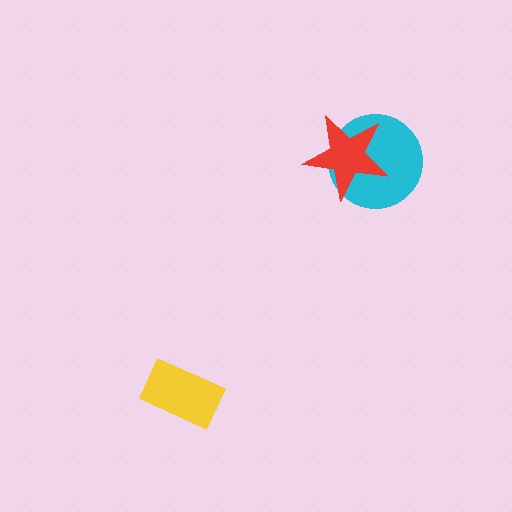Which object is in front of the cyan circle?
The red star is in front of the cyan circle.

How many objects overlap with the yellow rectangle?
0 objects overlap with the yellow rectangle.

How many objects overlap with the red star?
1 object overlaps with the red star.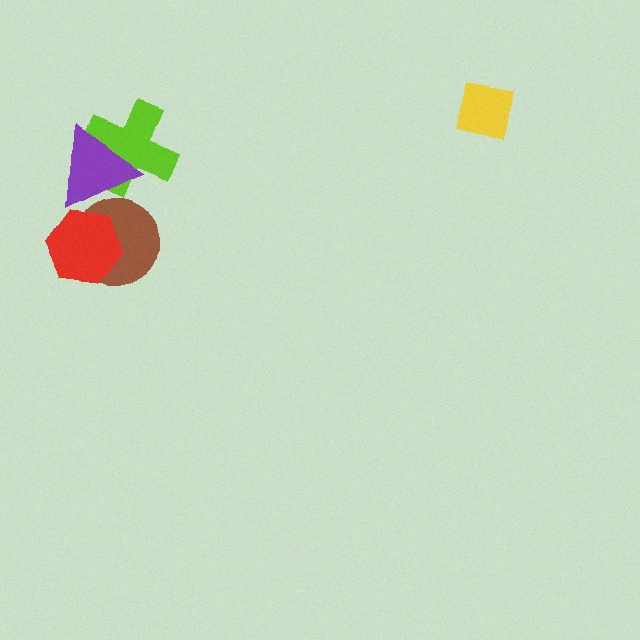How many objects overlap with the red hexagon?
2 objects overlap with the red hexagon.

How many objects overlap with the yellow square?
0 objects overlap with the yellow square.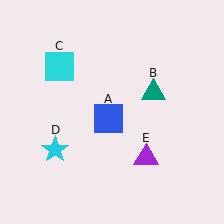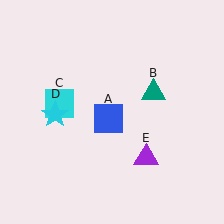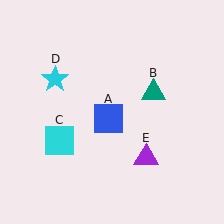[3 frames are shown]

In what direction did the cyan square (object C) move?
The cyan square (object C) moved down.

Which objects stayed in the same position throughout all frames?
Blue square (object A) and teal triangle (object B) and purple triangle (object E) remained stationary.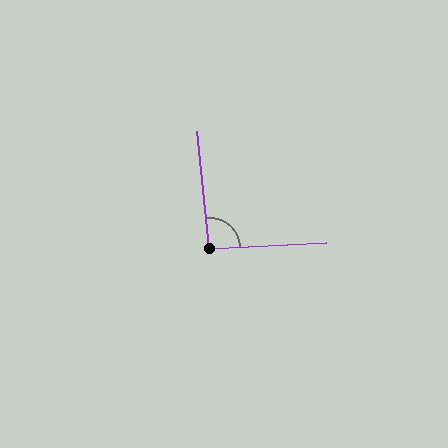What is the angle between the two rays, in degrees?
Approximately 93 degrees.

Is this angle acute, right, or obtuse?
It is approximately a right angle.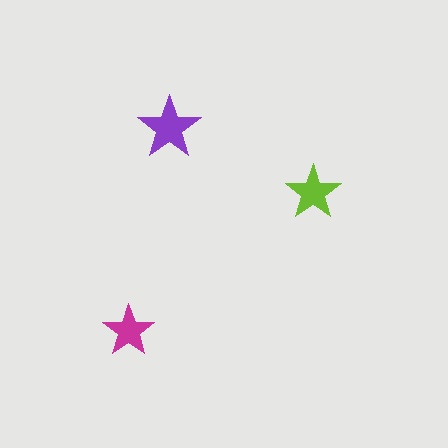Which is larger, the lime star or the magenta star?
The lime one.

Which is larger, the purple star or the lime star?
The purple one.